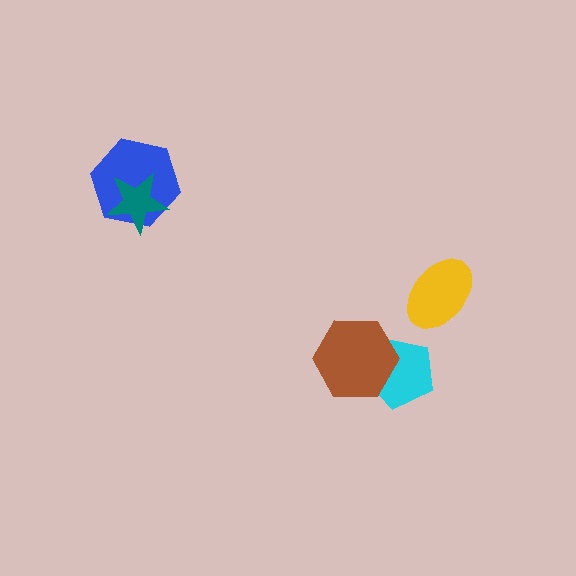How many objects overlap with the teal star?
1 object overlaps with the teal star.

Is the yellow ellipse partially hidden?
No, no other shape covers it.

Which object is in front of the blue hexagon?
The teal star is in front of the blue hexagon.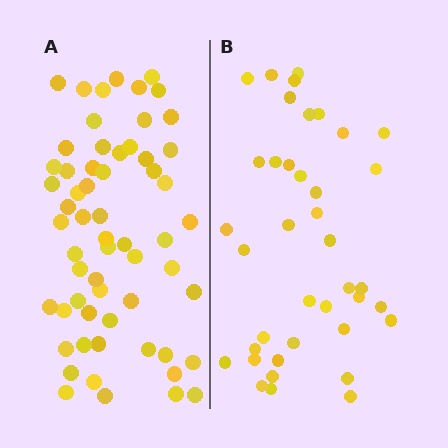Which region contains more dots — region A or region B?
Region A (the left region) has more dots.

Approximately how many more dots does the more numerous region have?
Region A has approximately 20 more dots than region B.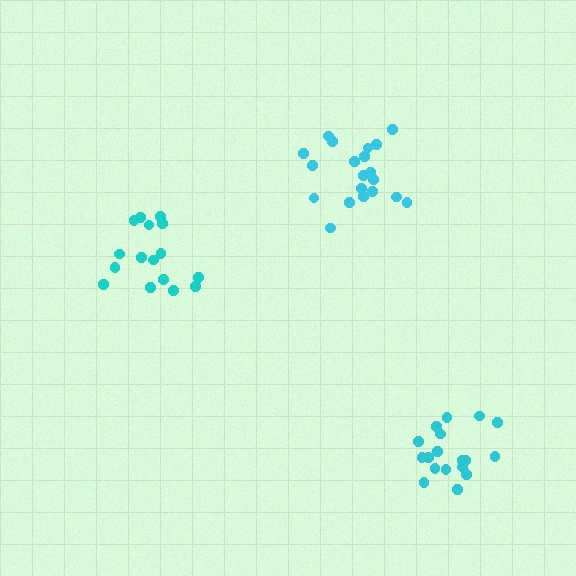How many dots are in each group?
Group 1: 18 dots, Group 2: 20 dots, Group 3: 16 dots (54 total).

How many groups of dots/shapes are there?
There are 3 groups.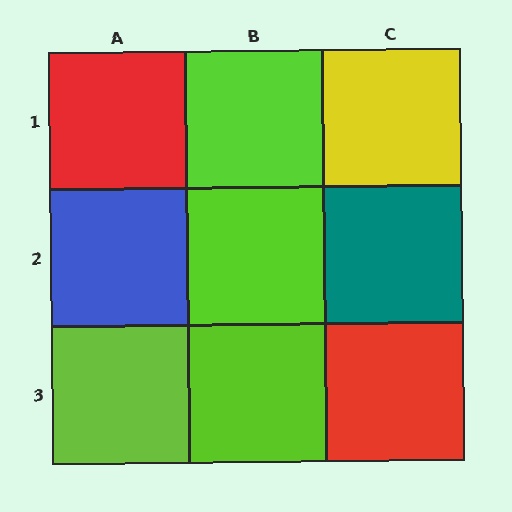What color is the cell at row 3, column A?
Lime.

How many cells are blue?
1 cell is blue.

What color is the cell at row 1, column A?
Red.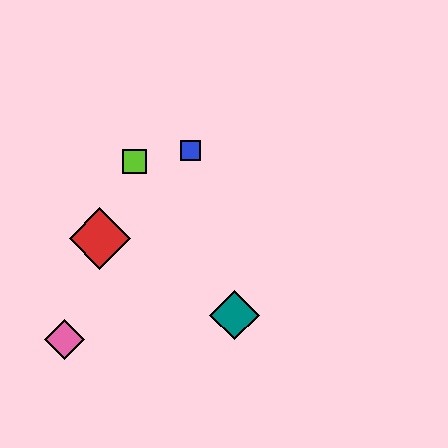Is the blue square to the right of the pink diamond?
Yes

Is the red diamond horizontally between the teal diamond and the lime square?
No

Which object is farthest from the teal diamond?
The lime square is farthest from the teal diamond.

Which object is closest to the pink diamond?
The red diamond is closest to the pink diamond.